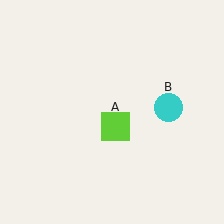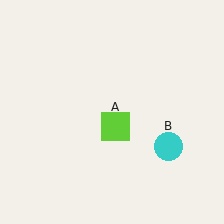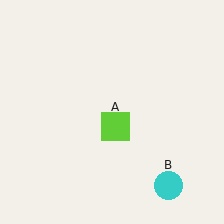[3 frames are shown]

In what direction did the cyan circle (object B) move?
The cyan circle (object B) moved down.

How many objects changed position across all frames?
1 object changed position: cyan circle (object B).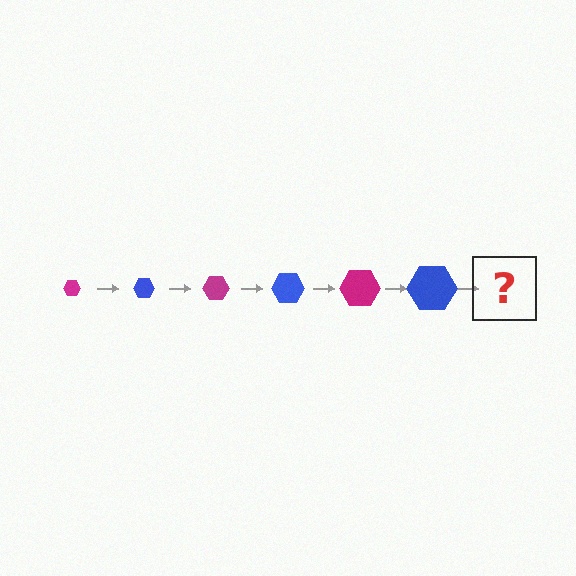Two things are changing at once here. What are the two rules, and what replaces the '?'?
The two rules are that the hexagon grows larger each step and the color cycles through magenta and blue. The '?' should be a magenta hexagon, larger than the previous one.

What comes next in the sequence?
The next element should be a magenta hexagon, larger than the previous one.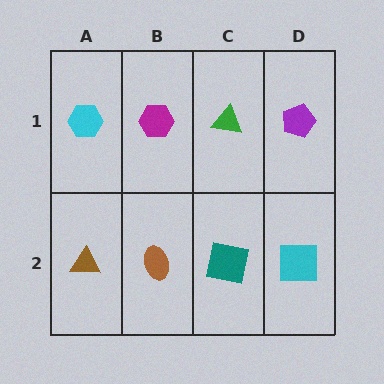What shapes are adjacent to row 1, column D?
A cyan square (row 2, column D), a green triangle (row 1, column C).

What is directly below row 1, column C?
A teal square.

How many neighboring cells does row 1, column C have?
3.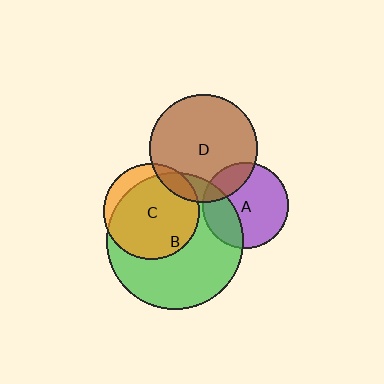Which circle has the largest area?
Circle B (green).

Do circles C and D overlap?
Yes.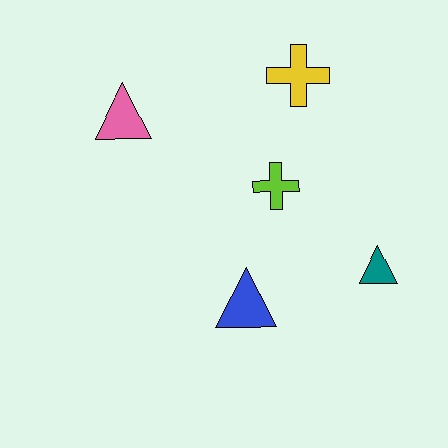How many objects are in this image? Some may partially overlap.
There are 5 objects.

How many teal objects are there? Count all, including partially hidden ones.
There is 1 teal object.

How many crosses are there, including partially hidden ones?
There are 2 crosses.